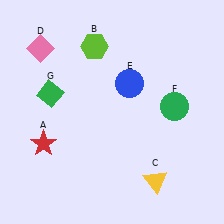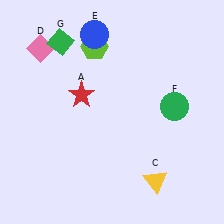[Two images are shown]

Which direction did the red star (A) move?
The red star (A) moved up.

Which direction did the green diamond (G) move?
The green diamond (G) moved up.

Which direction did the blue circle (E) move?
The blue circle (E) moved up.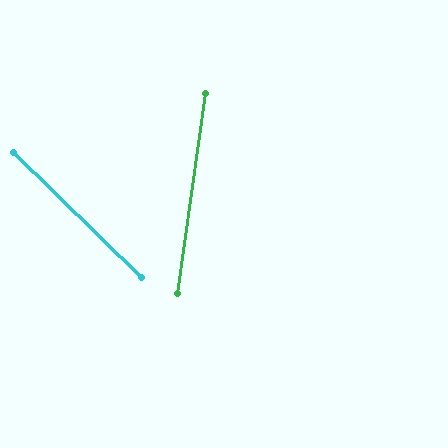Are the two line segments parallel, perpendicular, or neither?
Neither parallel nor perpendicular — they differ by about 53°.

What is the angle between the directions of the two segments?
Approximately 53 degrees.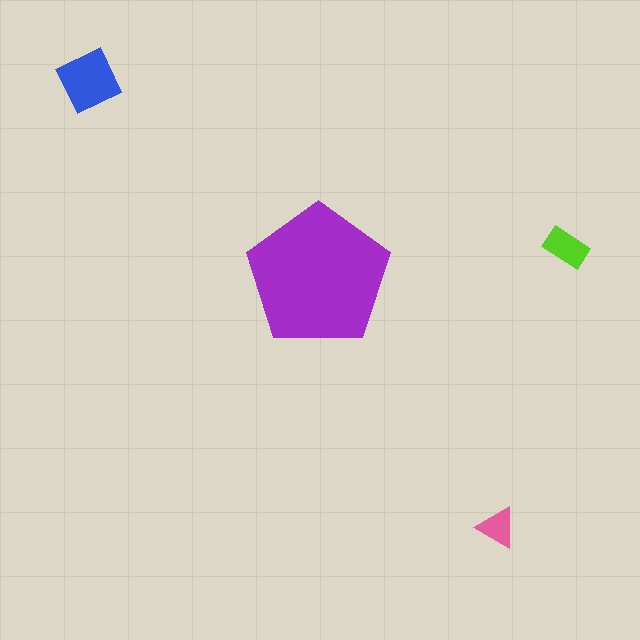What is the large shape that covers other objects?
A purple pentagon.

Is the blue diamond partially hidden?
No, the blue diamond is fully visible.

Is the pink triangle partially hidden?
No, the pink triangle is fully visible.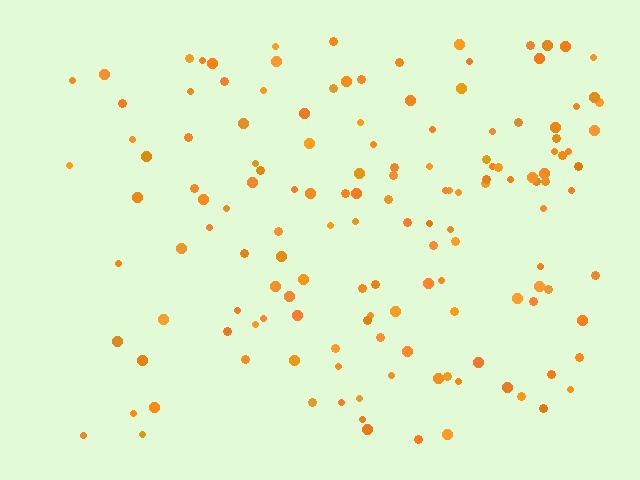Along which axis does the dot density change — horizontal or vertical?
Horizontal.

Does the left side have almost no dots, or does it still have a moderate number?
Still a moderate number, just noticeably fewer than the right.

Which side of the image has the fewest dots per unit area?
The left.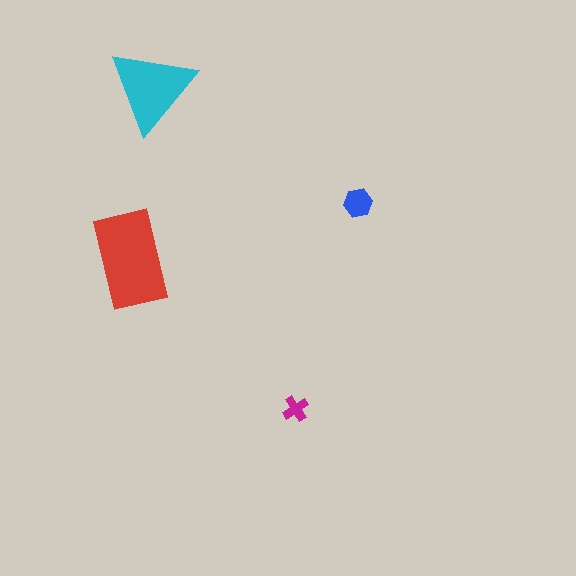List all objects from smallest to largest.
The magenta cross, the blue hexagon, the cyan triangle, the red rectangle.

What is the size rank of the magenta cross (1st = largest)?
4th.